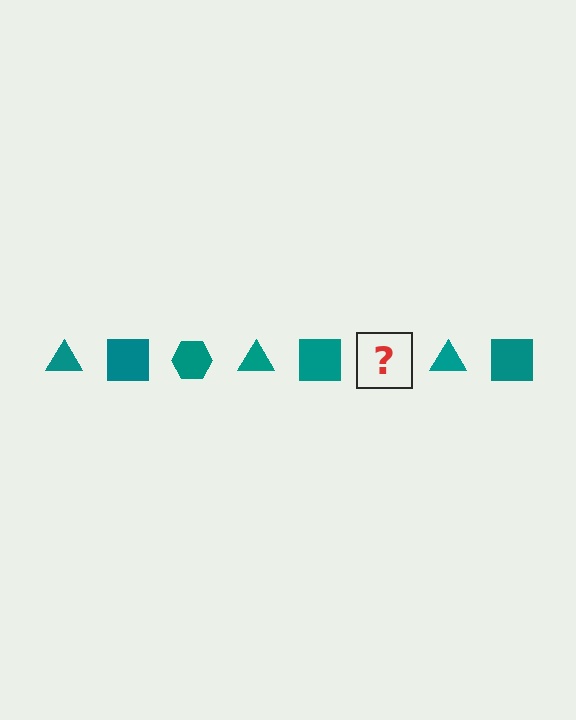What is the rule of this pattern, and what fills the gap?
The rule is that the pattern cycles through triangle, square, hexagon shapes in teal. The gap should be filled with a teal hexagon.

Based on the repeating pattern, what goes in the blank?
The blank should be a teal hexagon.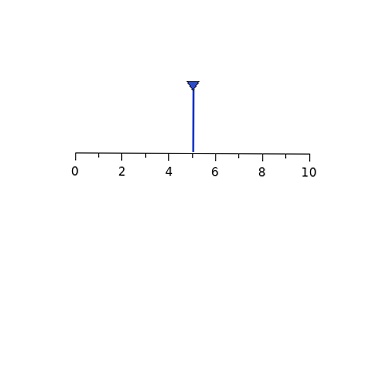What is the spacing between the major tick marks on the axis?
The major ticks are spaced 2 apart.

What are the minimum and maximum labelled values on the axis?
The axis runs from 0 to 10.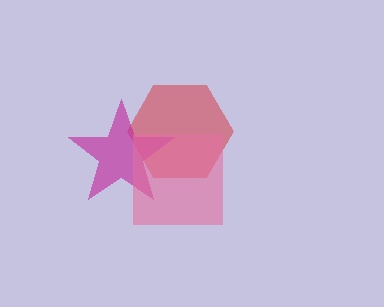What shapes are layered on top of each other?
The layered shapes are: a red hexagon, a magenta star, a pink square.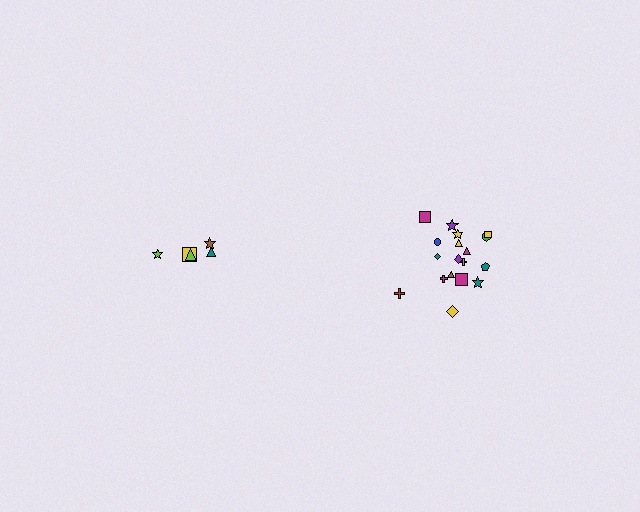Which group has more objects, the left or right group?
The right group.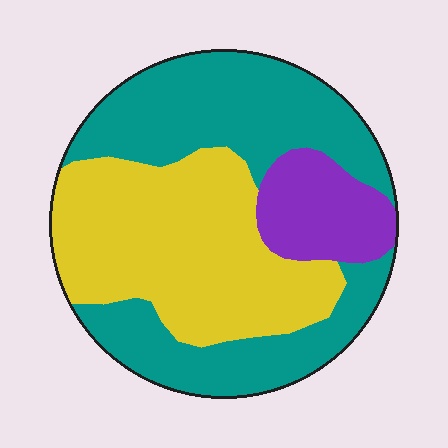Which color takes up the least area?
Purple, at roughly 15%.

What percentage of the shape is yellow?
Yellow takes up about two fifths (2/5) of the shape.